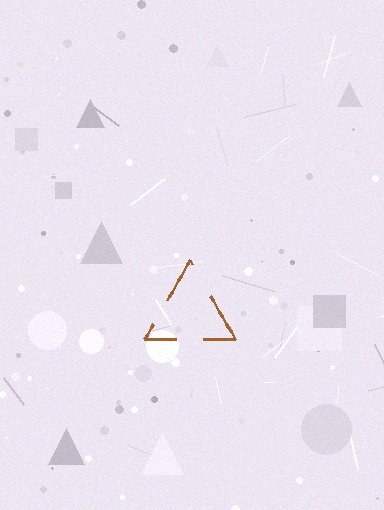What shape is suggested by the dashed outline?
The dashed outline suggests a triangle.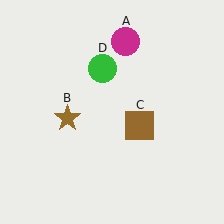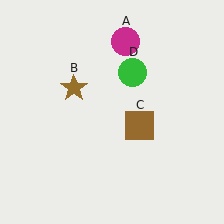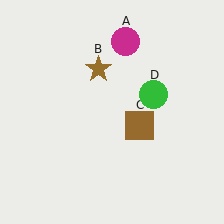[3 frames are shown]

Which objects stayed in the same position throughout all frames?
Magenta circle (object A) and brown square (object C) remained stationary.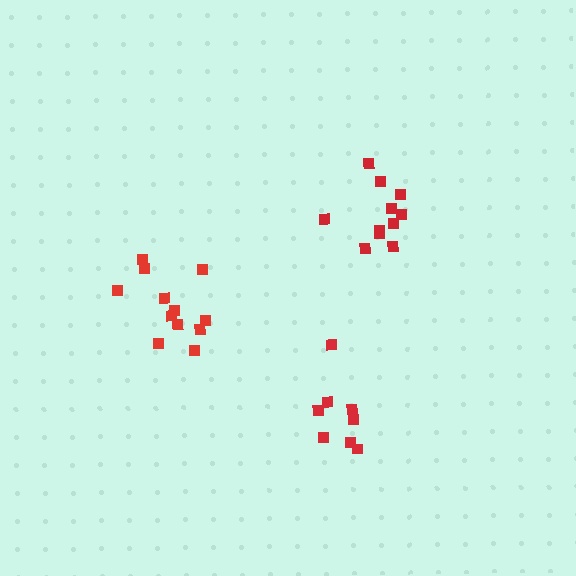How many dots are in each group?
Group 1: 11 dots, Group 2: 12 dots, Group 3: 8 dots (31 total).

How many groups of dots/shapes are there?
There are 3 groups.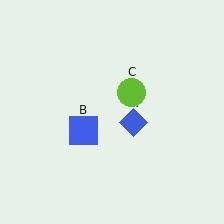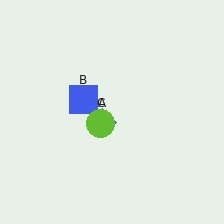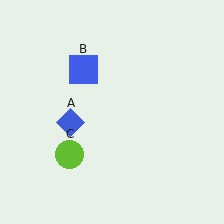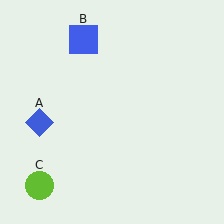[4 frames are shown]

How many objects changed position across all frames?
3 objects changed position: blue diamond (object A), blue square (object B), lime circle (object C).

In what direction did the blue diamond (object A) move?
The blue diamond (object A) moved left.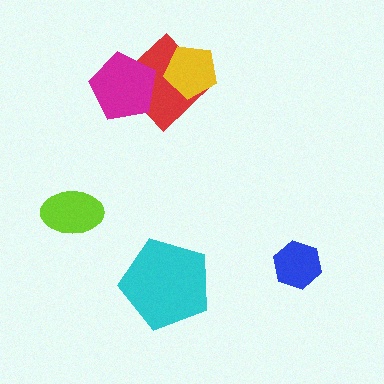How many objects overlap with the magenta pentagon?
1 object overlaps with the magenta pentagon.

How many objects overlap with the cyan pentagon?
0 objects overlap with the cyan pentagon.